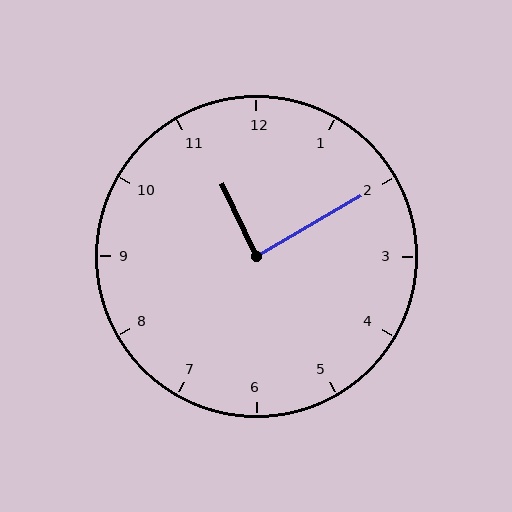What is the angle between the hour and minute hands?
Approximately 85 degrees.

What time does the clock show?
11:10.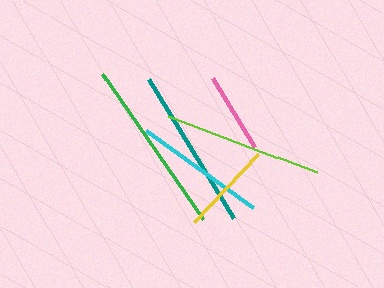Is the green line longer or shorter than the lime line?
The green line is longer than the lime line.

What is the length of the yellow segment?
The yellow segment is approximately 92 pixels long.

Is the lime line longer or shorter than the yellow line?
The lime line is longer than the yellow line.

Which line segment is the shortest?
The pink line is the shortest at approximately 81 pixels.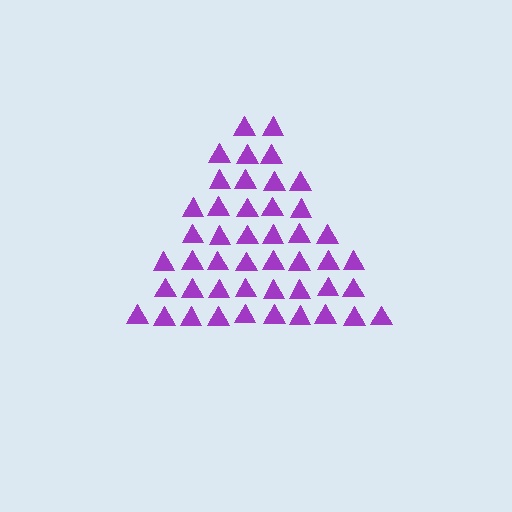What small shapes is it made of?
It is made of small triangles.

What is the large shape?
The large shape is a triangle.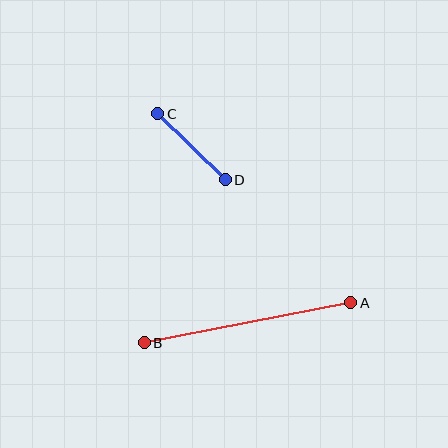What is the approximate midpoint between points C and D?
The midpoint is at approximately (192, 147) pixels.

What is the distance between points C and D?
The distance is approximately 94 pixels.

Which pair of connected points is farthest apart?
Points A and B are farthest apart.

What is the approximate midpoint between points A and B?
The midpoint is at approximately (247, 323) pixels.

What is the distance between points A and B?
The distance is approximately 210 pixels.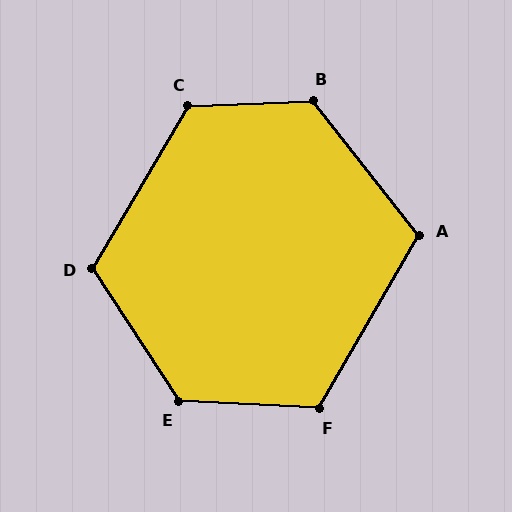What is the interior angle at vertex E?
Approximately 126 degrees (obtuse).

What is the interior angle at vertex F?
Approximately 117 degrees (obtuse).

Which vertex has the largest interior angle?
B, at approximately 126 degrees.